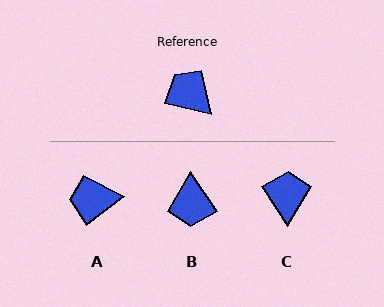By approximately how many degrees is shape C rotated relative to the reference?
Approximately 43 degrees clockwise.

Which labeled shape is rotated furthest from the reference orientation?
B, about 138 degrees away.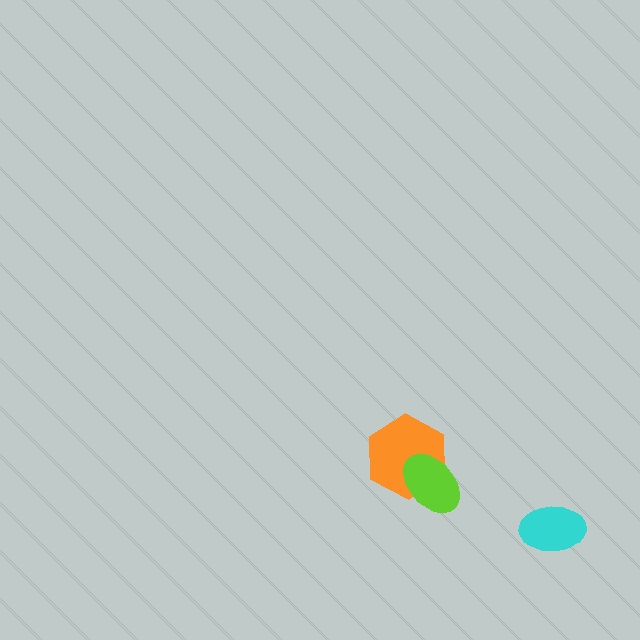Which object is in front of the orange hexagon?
The lime ellipse is in front of the orange hexagon.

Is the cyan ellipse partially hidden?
No, no other shape covers it.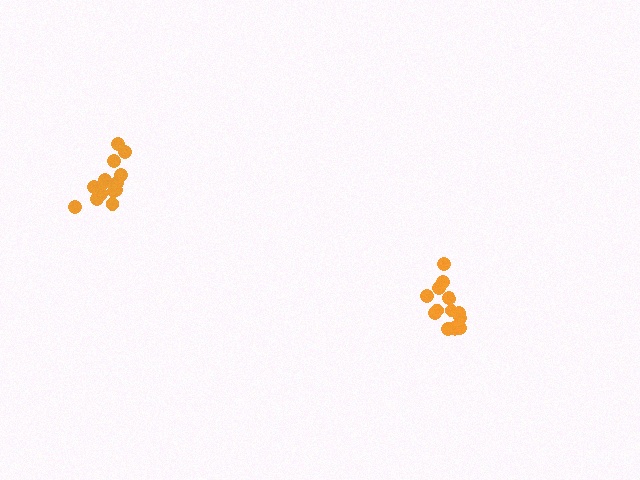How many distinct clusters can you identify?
There are 2 distinct clusters.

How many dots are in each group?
Group 1: 13 dots, Group 2: 14 dots (27 total).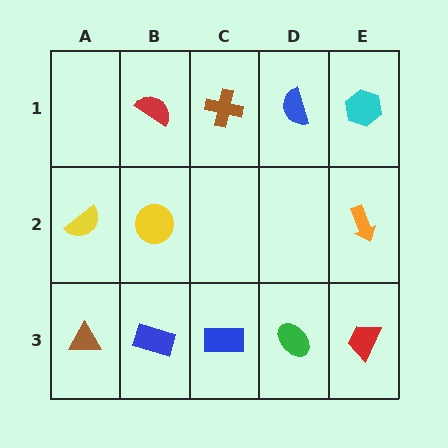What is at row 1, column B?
A red semicircle.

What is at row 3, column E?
A red trapezoid.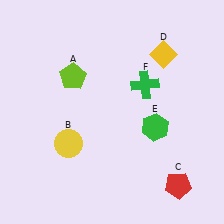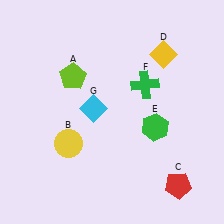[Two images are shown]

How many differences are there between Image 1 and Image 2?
There is 1 difference between the two images.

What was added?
A cyan diamond (G) was added in Image 2.